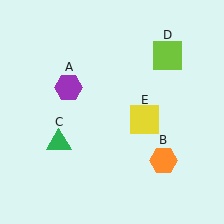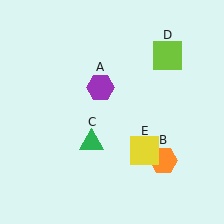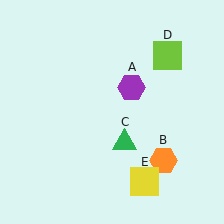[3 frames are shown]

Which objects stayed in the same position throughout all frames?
Orange hexagon (object B) and lime square (object D) remained stationary.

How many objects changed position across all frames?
3 objects changed position: purple hexagon (object A), green triangle (object C), yellow square (object E).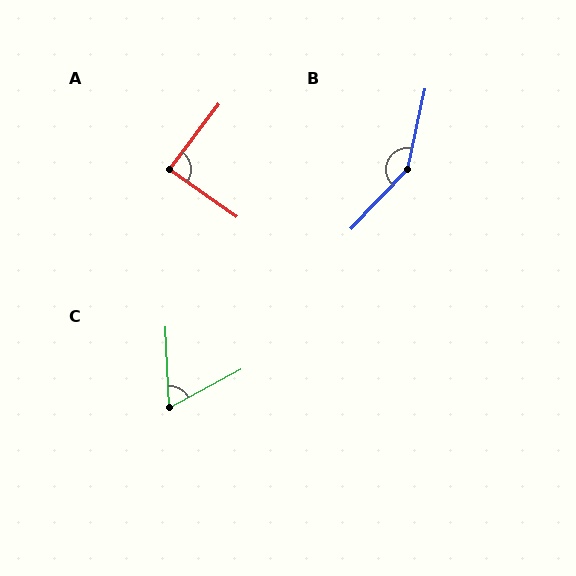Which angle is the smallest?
C, at approximately 64 degrees.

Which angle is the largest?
B, at approximately 149 degrees.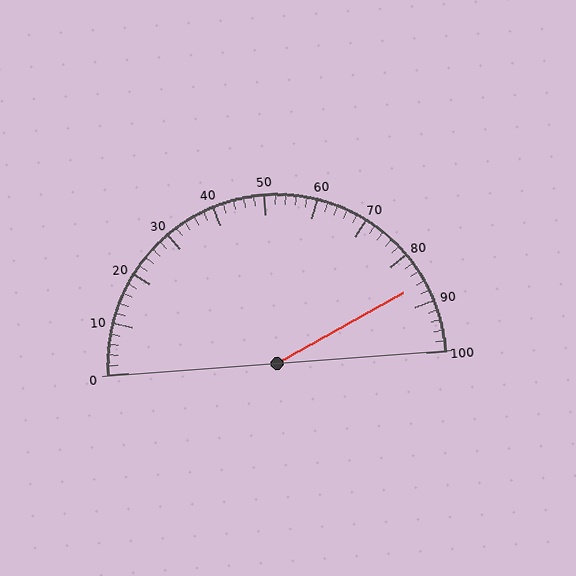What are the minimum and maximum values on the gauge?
The gauge ranges from 0 to 100.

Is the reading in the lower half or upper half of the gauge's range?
The reading is in the upper half of the range (0 to 100).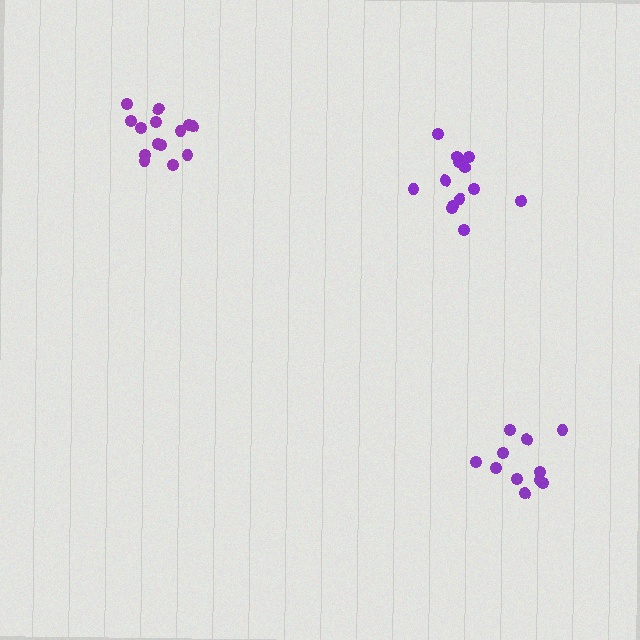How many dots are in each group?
Group 1: 13 dots, Group 2: 14 dots, Group 3: 11 dots (38 total).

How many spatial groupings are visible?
There are 3 spatial groupings.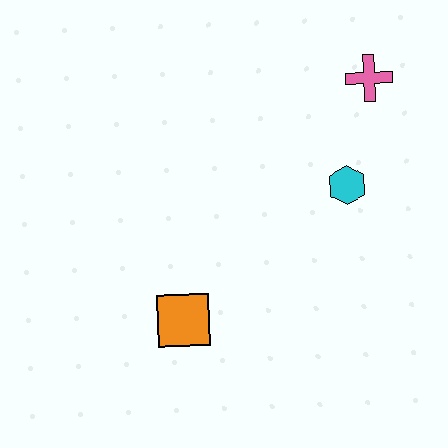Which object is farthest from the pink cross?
The orange square is farthest from the pink cross.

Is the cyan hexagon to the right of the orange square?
Yes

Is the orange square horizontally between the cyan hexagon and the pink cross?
No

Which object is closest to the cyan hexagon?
The pink cross is closest to the cyan hexagon.